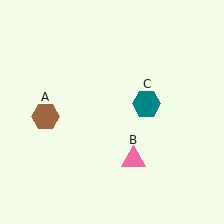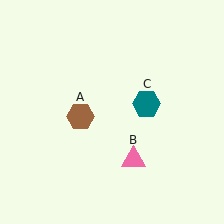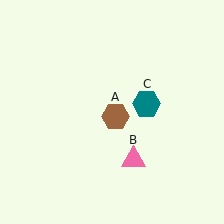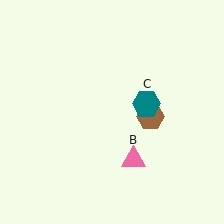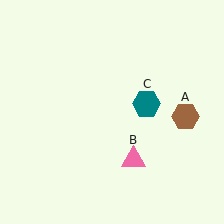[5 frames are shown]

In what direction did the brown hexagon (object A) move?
The brown hexagon (object A) moved right.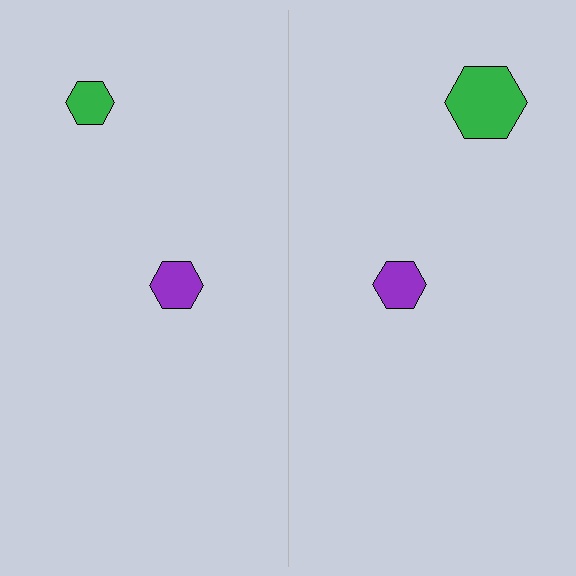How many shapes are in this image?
There are 4 shapes in this image.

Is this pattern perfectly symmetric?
No, the pattern is not perfectly symmetric. The green hexagon on the right side has a different size than its mirror counterpart.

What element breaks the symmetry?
The green hexagon on the right side has a different size than its mirror counterpart.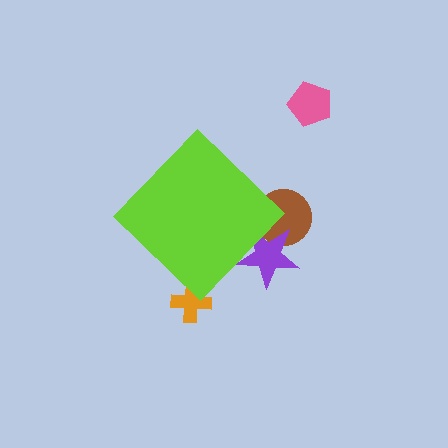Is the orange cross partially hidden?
Yes, the orange cross is partially hidden behind the lime diamond.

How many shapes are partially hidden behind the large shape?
3 shapes are partially hidden.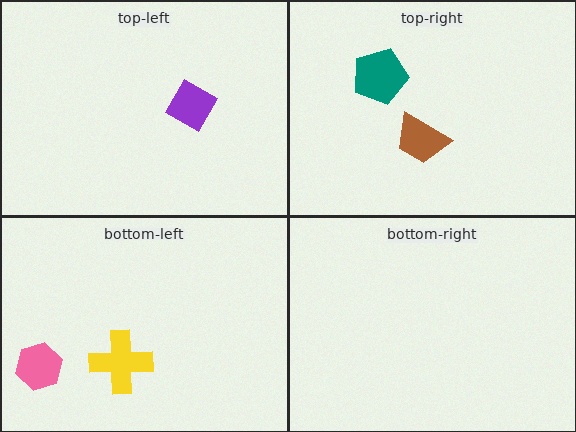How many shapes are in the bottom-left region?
2.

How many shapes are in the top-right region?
2.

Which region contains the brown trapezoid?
The top-right region.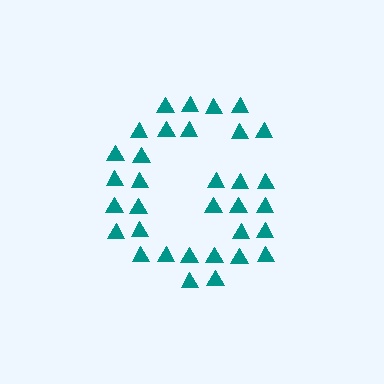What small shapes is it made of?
It is made of small triangles.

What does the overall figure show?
The overall figure shows the letter G.